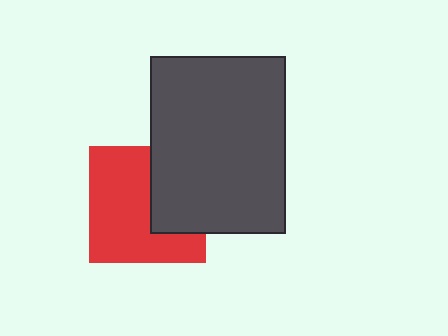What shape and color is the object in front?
The object in front is a dark gray rectangle.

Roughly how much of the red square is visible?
About half of it is visible (roughly 64%).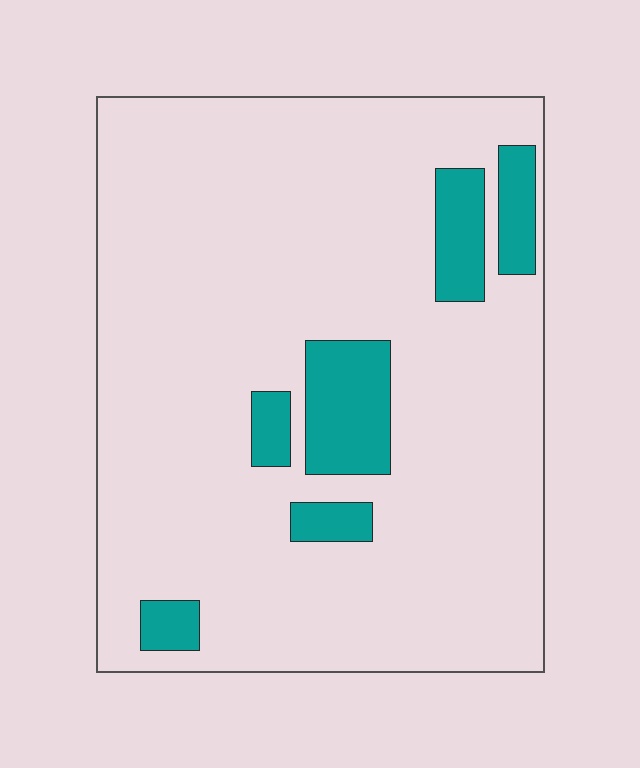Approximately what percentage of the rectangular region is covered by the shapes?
Approximately 15%.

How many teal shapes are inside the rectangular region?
6.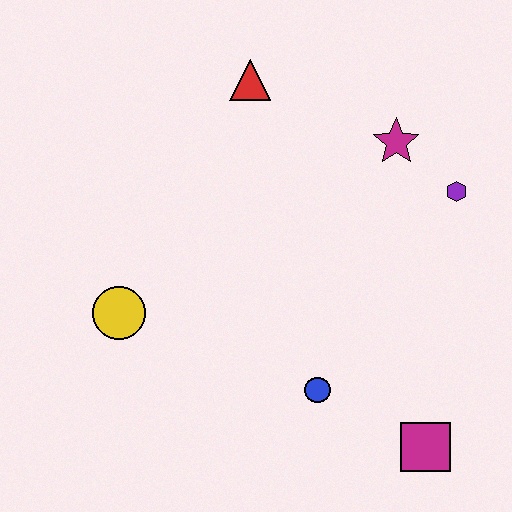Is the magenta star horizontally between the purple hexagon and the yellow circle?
Yes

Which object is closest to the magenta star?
The purple hexagon is closest to the magenta star.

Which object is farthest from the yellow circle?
The purple hexagon is farthest from the yellow circle.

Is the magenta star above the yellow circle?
Yes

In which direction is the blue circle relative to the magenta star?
The blue circle is below the magenta star.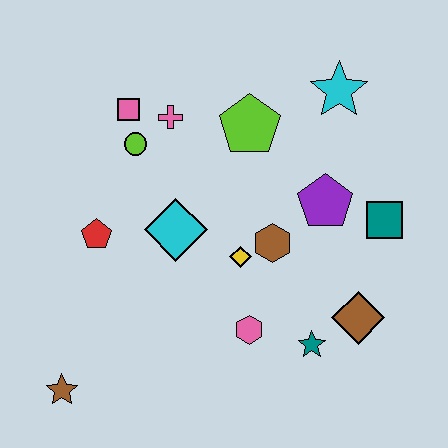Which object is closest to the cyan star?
The lime pentagon is closest to the cyan star.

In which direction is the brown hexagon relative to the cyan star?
The brown hexagon is below the cyan star.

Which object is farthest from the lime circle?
The brown diamond is farthest from the lime circle.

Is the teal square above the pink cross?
No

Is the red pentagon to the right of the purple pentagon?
No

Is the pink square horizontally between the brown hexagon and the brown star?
Yes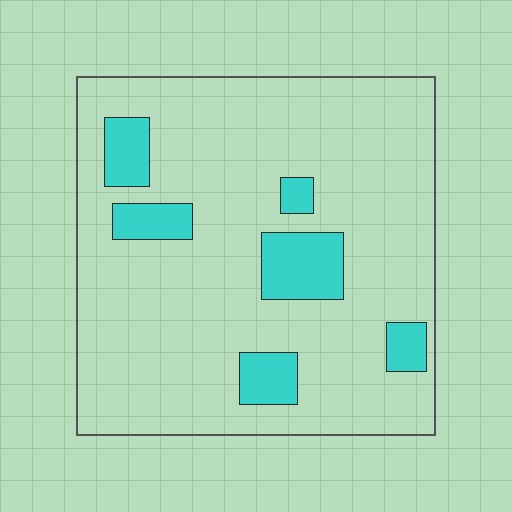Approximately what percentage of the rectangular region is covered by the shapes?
Approximately 15%.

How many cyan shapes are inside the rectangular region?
6.